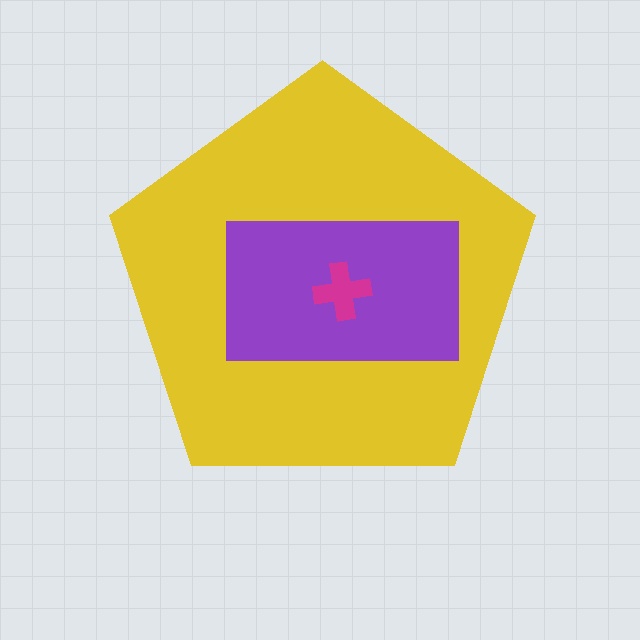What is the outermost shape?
The yellow pentagon.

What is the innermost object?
The magenta cross.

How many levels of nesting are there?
3.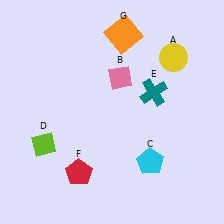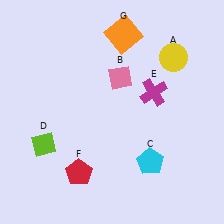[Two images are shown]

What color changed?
The cross (E) changed from teal in Image 1 to magenta in Image 2.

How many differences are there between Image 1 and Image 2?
There is 1 difference between the two images.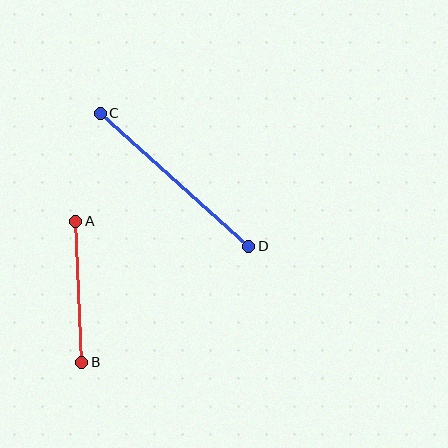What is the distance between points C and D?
The distance is approximately 200 pixels.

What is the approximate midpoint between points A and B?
The midpoint is at approximately (79, 292) pixels.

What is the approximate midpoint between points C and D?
The midpoint is at approximately (174, 180) pixels.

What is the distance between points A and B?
The distance is approximately 141 pixels.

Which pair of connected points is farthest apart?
Points C and D are farthest apart.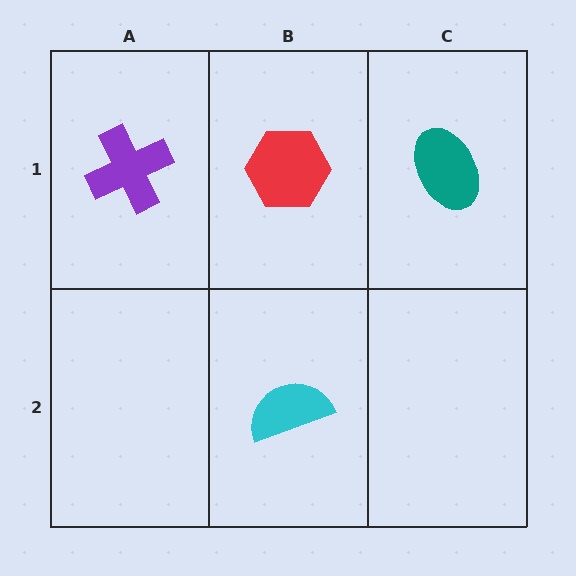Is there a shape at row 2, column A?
No, that cell is empty.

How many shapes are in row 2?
1 shape.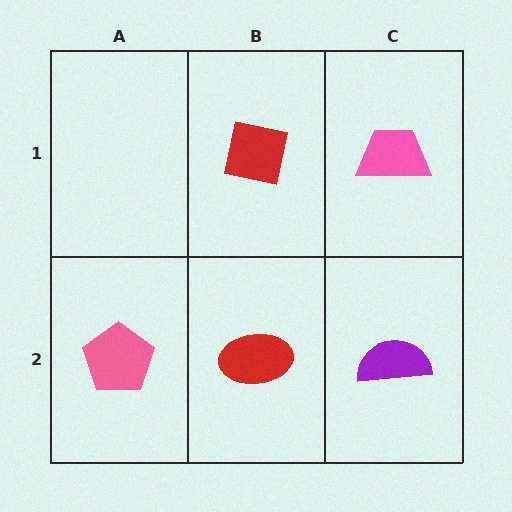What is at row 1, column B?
A red square.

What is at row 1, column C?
A pink trapezoid.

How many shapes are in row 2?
3 shapes.